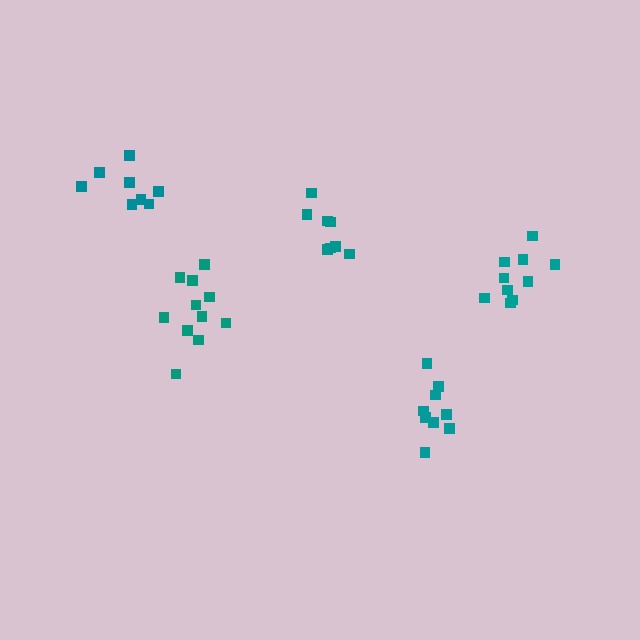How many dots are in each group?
Group 1: 8 dots, Group 2: 11 dots, Group 3: 9 dots, Group 4: 8 dots, Group 5: 10 dots (46 total).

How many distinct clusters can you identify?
There are 5 distinct clusters.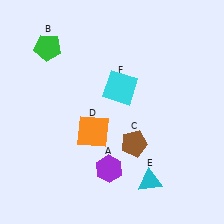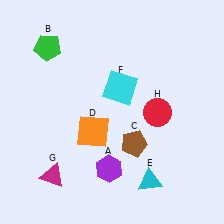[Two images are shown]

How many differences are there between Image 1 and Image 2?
There are 2 differences between the two images.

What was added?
A magenta triangle (G), a red circle (H) were added in Image 2.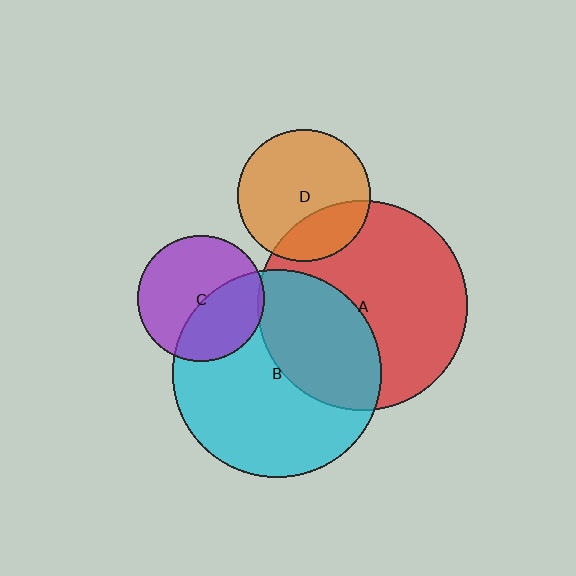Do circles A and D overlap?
Yes.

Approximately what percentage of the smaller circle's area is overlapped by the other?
Approximately 25%.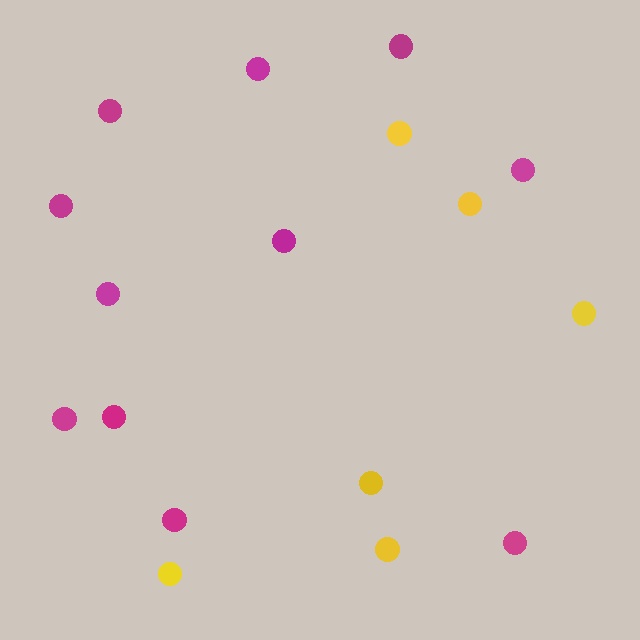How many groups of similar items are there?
There are 2 groups: one group of yellow circles (6) and one group of magenta circles (11).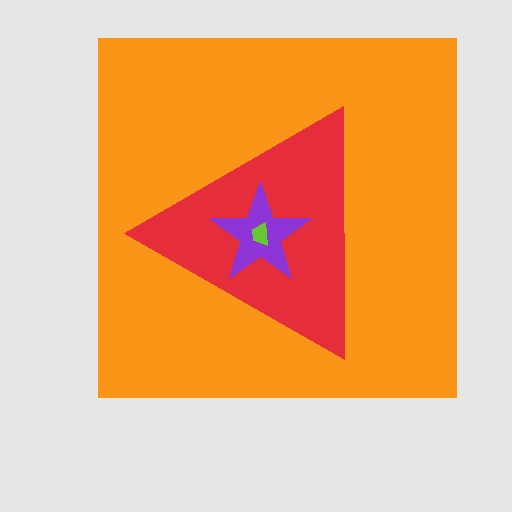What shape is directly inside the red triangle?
The purple star.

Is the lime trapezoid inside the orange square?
Yes.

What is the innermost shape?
The lime trapezoid.